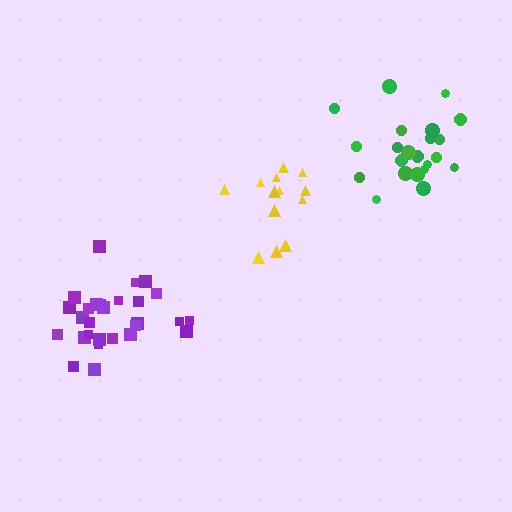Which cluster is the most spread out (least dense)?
Green.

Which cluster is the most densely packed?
Purple.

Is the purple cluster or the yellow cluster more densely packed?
Purple.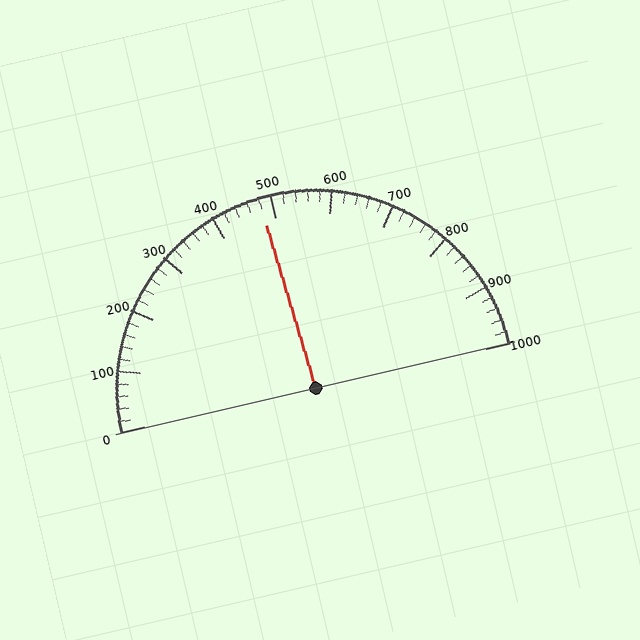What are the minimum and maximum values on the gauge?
The gauge ranges from 0 to 1000.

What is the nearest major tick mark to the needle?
The nearest major tick mark is 500.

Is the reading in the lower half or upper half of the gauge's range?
The reading is in the lower half of the range (0 to 1000).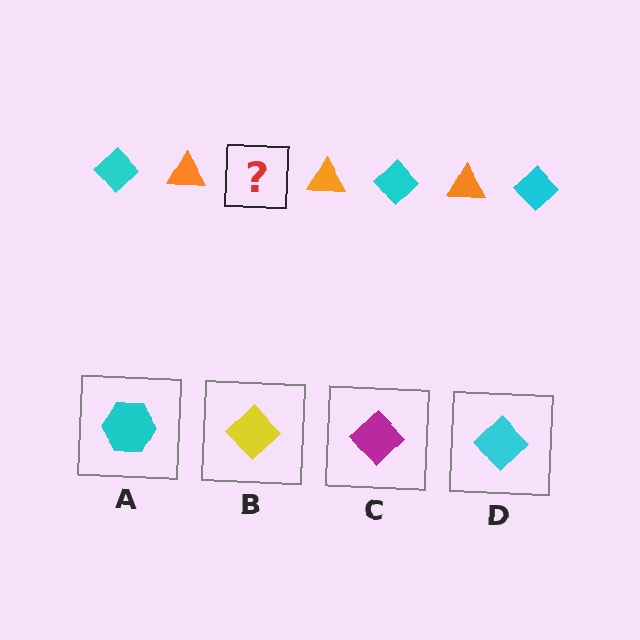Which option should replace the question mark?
Option D.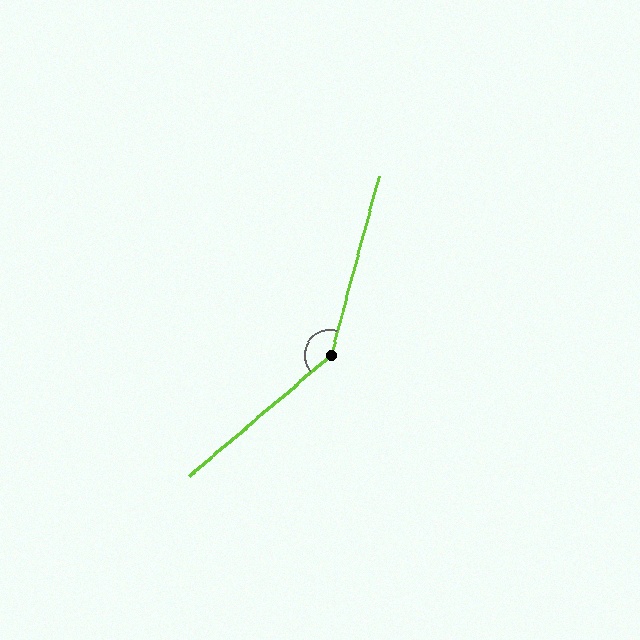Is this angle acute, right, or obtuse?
It is obtuse.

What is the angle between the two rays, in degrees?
Approximately 145 degrees.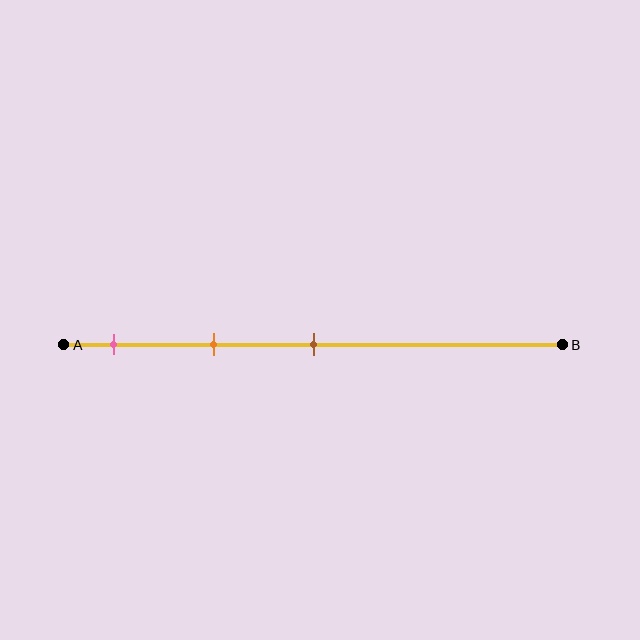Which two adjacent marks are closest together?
The pink and orange marks are the closest adjacent pair.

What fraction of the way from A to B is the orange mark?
The orange mark is approximately 30% (0.3) of the way from A to B.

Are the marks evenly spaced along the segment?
Yes, the marks are approximately evenly spaced.